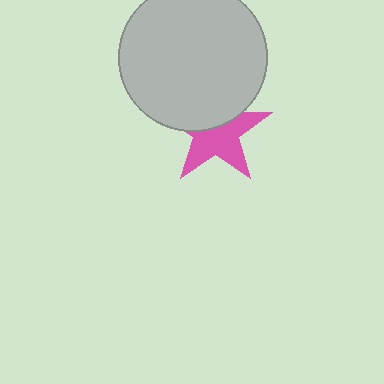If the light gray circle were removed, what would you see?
You would see the complete pink star.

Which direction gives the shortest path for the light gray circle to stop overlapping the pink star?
Moving up gives the shortest separation.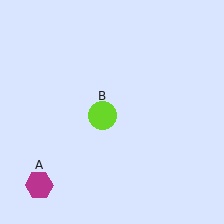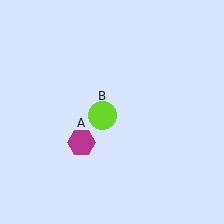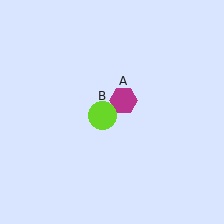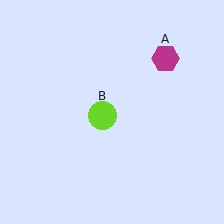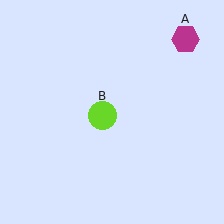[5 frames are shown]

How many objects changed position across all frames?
1 object changed position: magenta hexagon (object A).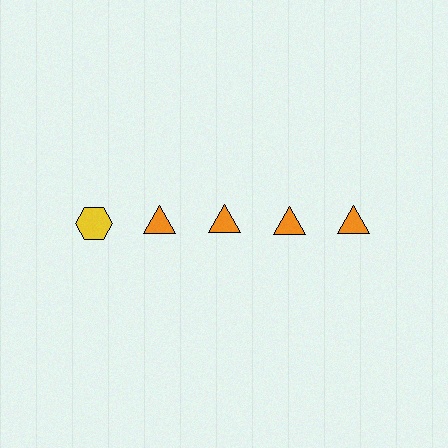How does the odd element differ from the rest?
It differs in both color (yellow instead of orange) and shape (hexagon instead of triangle).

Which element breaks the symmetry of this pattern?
The yellow hexagon in the top row, leftmost column breaks the symmetry. All other shapes are orange triangles.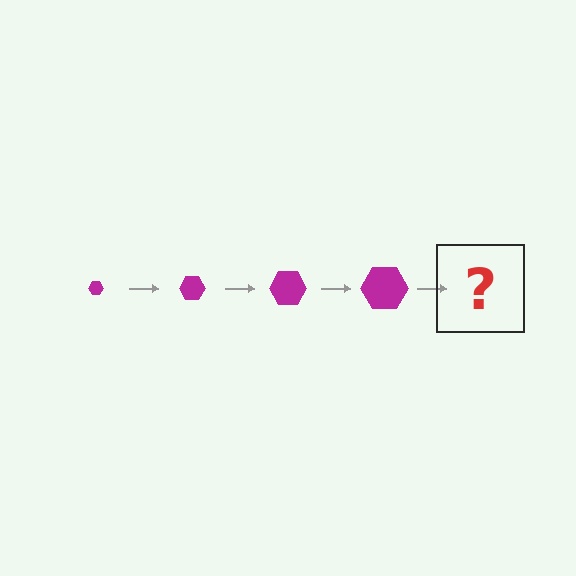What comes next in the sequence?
The next element should be a magenta hexagon, larger than the previous one.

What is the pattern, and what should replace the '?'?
The pattern is that the hexagon gets progressively larger each step. The '?' should be a magenta hexagon, larger than the previous one.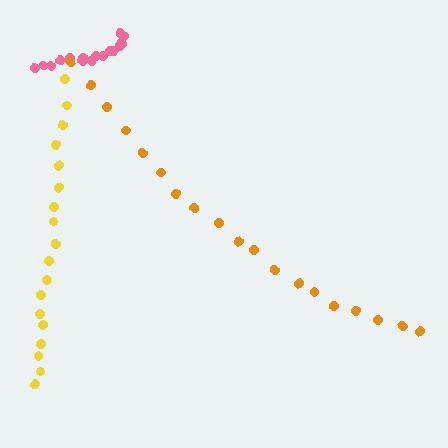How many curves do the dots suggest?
There are 3 distinct paths.